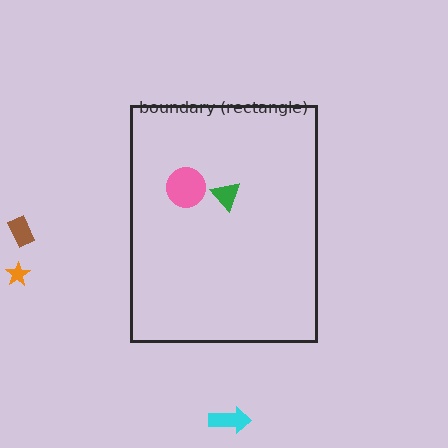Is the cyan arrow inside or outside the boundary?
Outside.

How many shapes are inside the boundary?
2 inside, 3 outside.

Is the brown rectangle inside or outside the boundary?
Outside.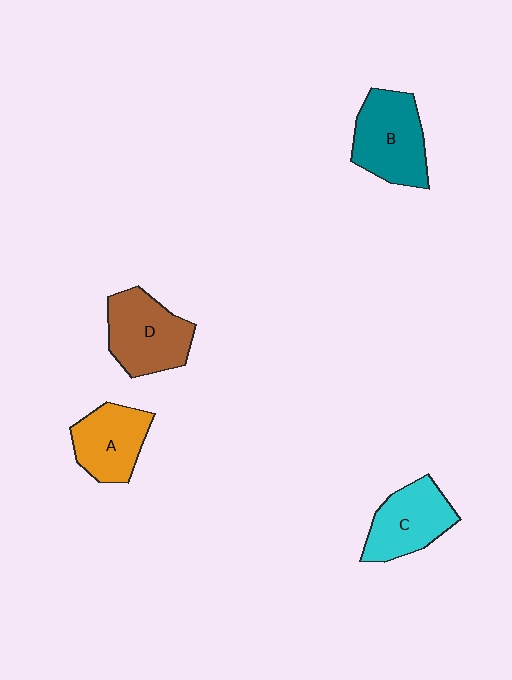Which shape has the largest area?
Shape B (teal).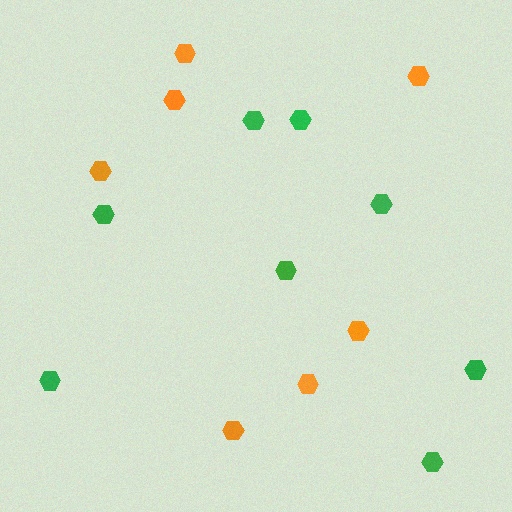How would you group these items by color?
There are 2 groups: one group of orange hexagons (7) and one group of green hexagons (8).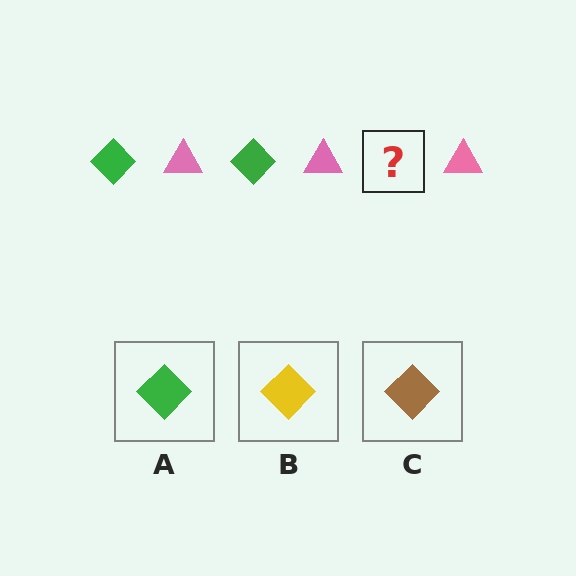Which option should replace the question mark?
Option A.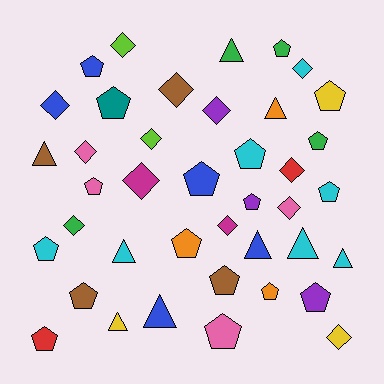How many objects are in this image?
There are 40 objects.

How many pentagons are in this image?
There are 18 pentagons.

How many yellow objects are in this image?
There are 3 yellow objects.